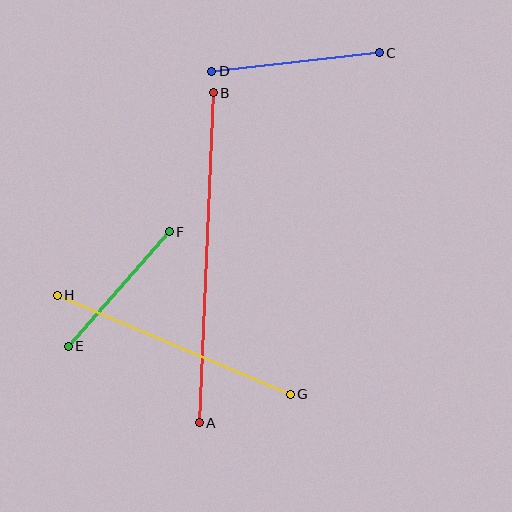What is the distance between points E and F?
The distance is approximately 153 pixels.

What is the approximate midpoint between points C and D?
The midpoint is at approximately (295, 62) pixels.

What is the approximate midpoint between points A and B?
The midpoint is at approximately (206, 258) pixels.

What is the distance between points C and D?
The distance is approximately 169 pixels.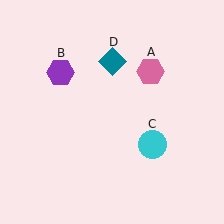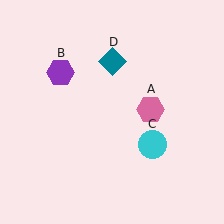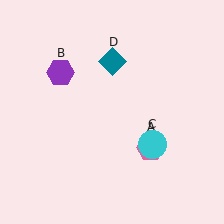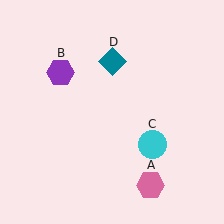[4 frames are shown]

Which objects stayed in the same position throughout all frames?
Purple hexagon (object B) and cyan circle (object C) and teal diamond (object D) remained stationary.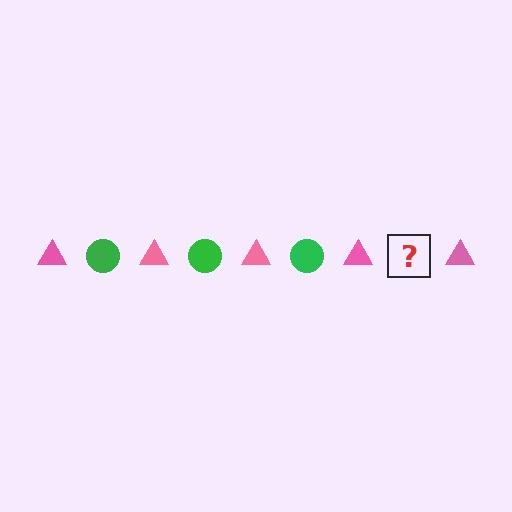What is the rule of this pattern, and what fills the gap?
The rule is that the pattern alternates between pink triangle and green circle. The gap should be filled with a green circle.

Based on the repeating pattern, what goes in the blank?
The blank should be a green circle.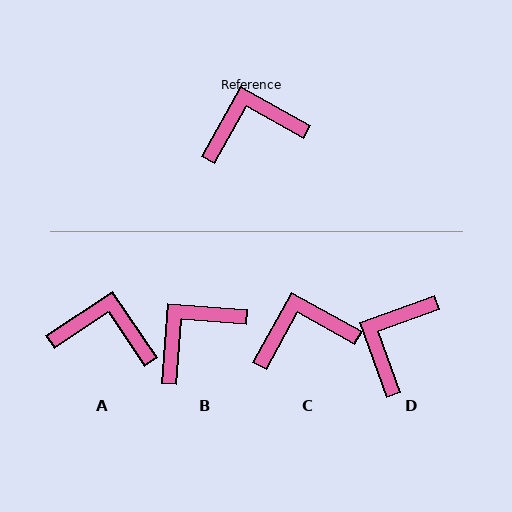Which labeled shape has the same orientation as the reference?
C.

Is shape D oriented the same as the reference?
No, it is off by about 49 degrees.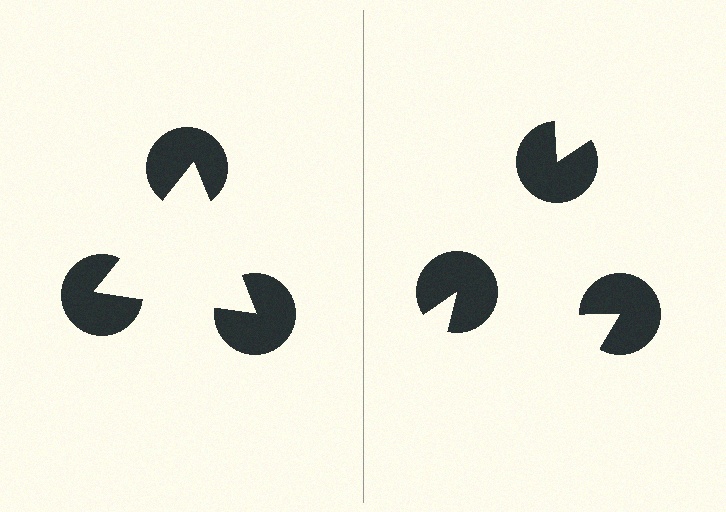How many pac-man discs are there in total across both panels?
6 — 3 on each side.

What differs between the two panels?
The pac-man discs are positioned identically on both sides; only the wedge orientations differ. On the left they align to a triangle; on the right they are misaligned.